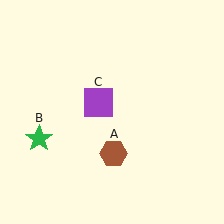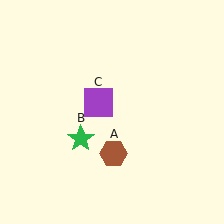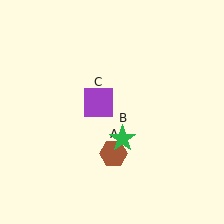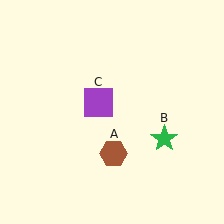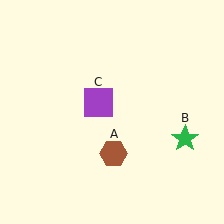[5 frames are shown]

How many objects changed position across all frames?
1 object changed position: green star (object B).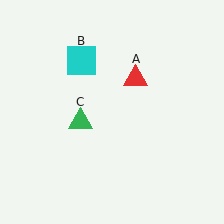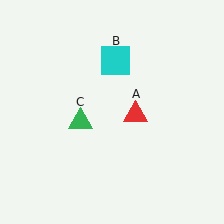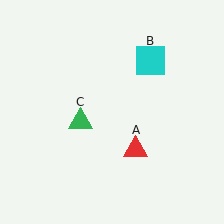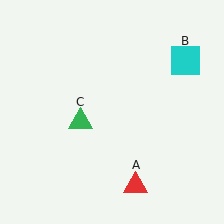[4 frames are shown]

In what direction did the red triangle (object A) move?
The red triangle (object A) moved down.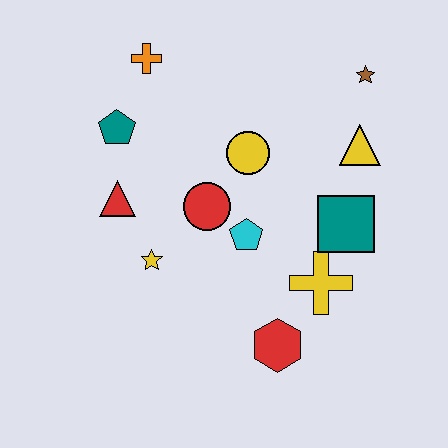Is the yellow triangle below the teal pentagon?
Yes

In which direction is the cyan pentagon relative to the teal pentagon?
The cyan pentagon is to the right of the teal pentagon.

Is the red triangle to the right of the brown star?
No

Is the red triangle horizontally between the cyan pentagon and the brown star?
No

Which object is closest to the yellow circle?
The red circle is closest to the yellow circle.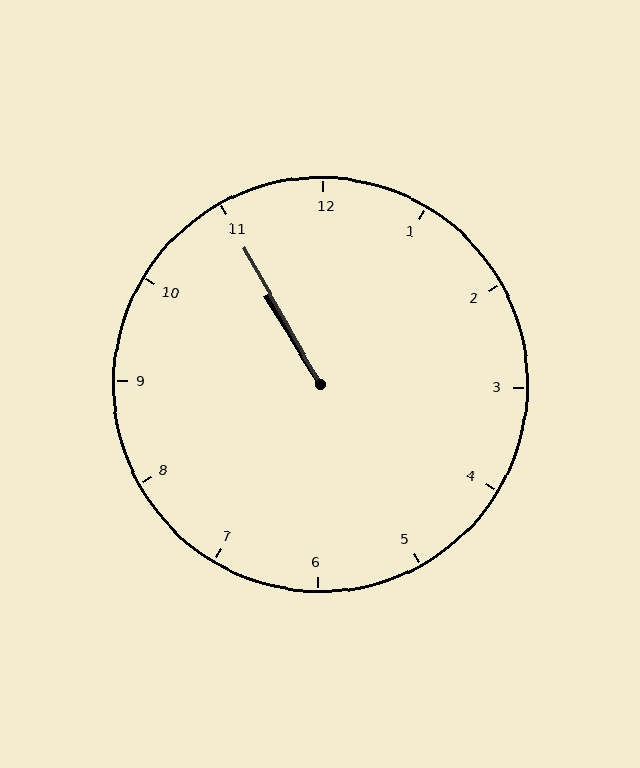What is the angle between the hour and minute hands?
Approximately 2 degrees.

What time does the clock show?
10:55.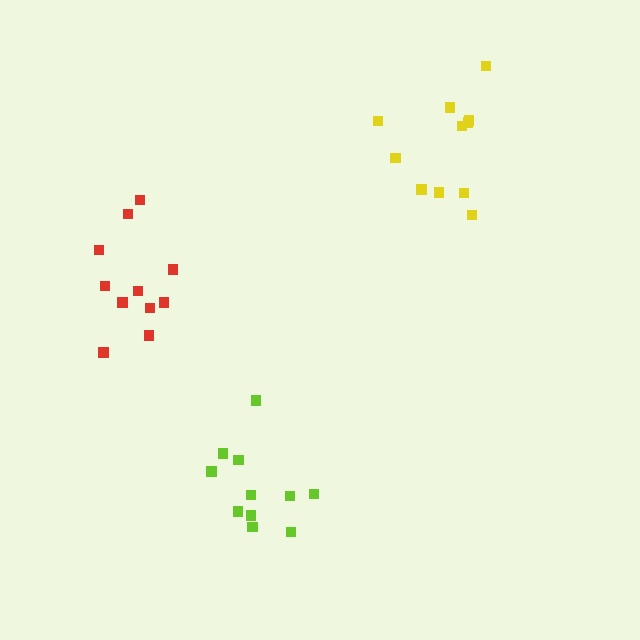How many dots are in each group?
Group 1: 11 dots, Group 2: 11 dots, Group 3: 11 dots (33 total).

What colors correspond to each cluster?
The clusters are colored: yellow, lime, red.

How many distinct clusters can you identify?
There are 3 distinct clusters.